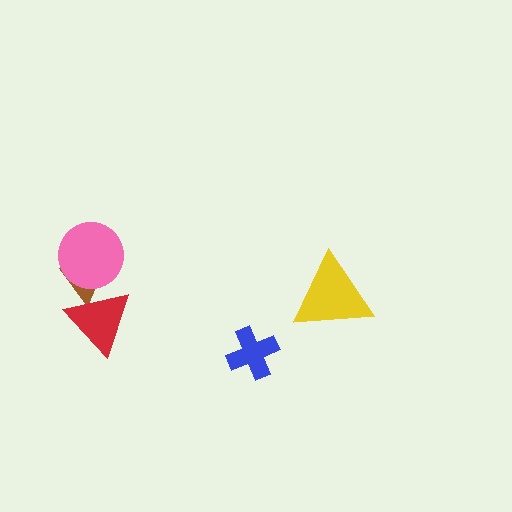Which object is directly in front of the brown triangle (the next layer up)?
The red triangle is directly in front of the brown triangle.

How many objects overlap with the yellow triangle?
0 objects overlap with the yellow triangle.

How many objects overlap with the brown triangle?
2 objects overlap with the brown triangle.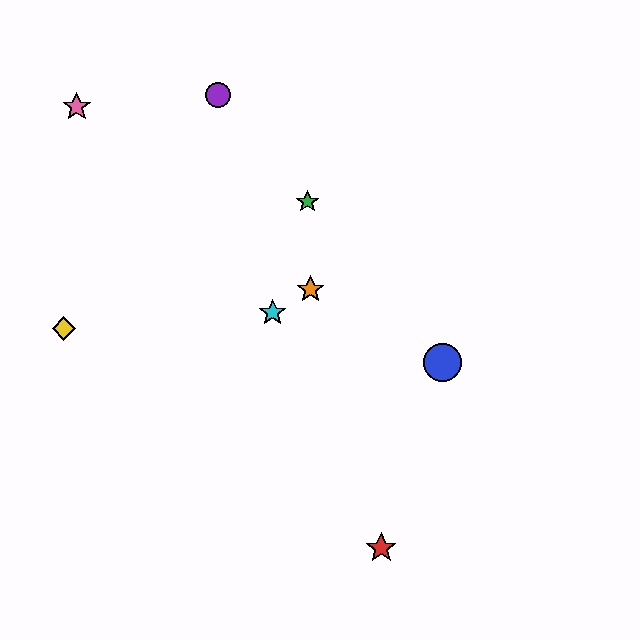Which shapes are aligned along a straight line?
The blue circle, the green star, the purple circle are aligned along a straight line.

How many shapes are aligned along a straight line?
3 shapes (the blue circle, the green star, the purple circle) are aligned along a straight line.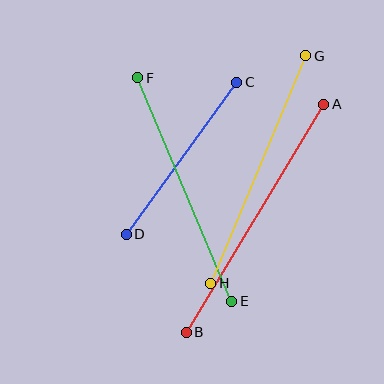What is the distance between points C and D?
The distance is approximately 188 pixels.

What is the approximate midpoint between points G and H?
The midpoint is at approximately (258, 169) pixels.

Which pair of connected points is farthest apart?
Points A and B are farthest apart.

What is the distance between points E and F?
The distance is approximately 243 pixels.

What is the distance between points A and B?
The distance is approximately 266 pixels.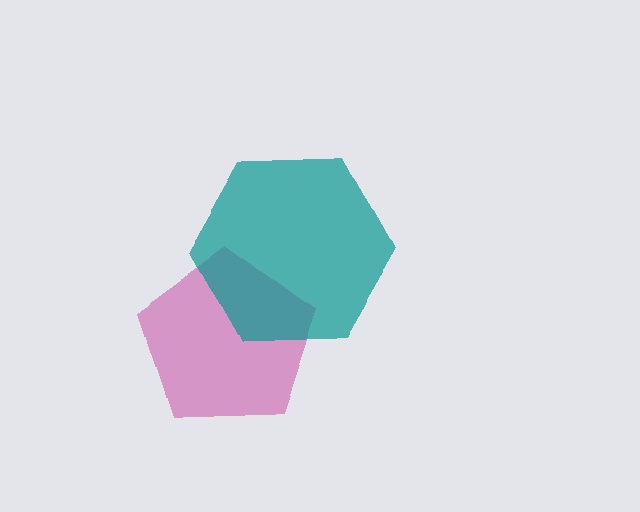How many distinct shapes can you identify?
There are 2 distinct shapes: a magenta pentagon, a teal hexagon.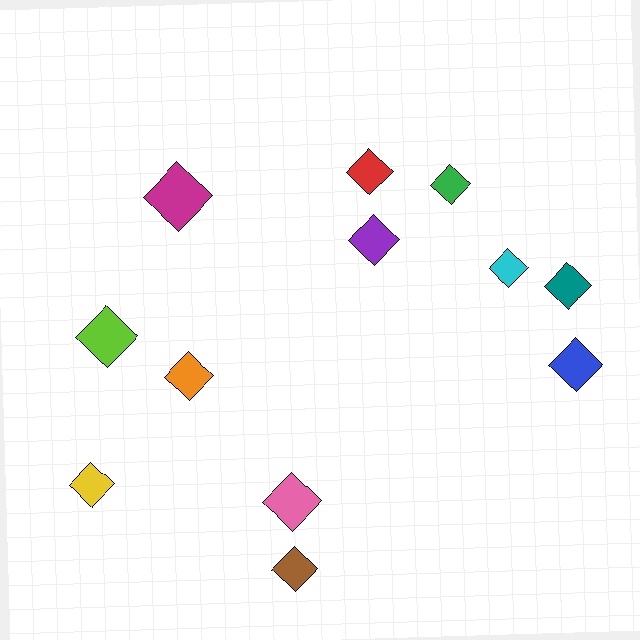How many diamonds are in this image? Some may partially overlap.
There are 12 diamonds.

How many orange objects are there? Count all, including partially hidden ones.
There is 1 orange object.